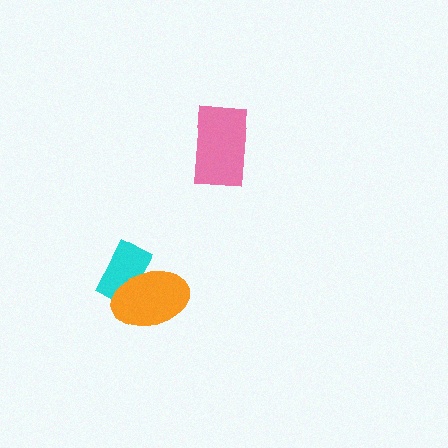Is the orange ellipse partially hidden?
No, no other shape covers it.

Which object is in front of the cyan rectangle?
The orange ellipse is in front of the cyan rectangle.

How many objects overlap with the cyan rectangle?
1 object overlaps with the cyan rectangle.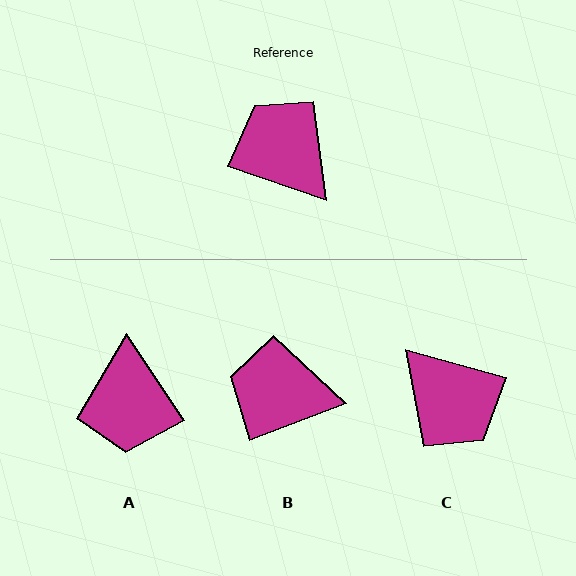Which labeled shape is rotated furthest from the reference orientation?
C, about 177 degrees away.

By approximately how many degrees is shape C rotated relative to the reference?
Approximately 177 degrees clockwise.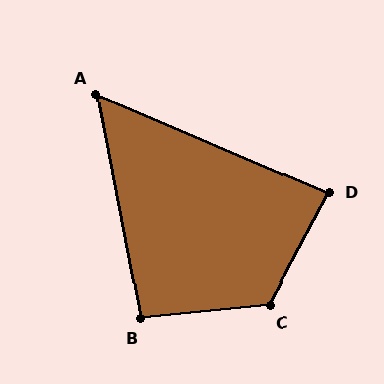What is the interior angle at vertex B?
Approximately 95 degrees (obtuse).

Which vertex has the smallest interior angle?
A, at approximately 56 degrees.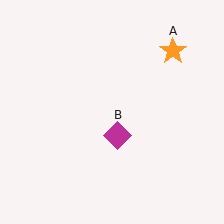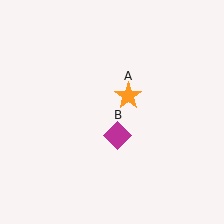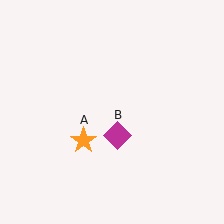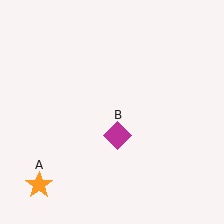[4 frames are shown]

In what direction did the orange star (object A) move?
The orange star (object A) moved down and to the left.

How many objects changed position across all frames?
1 object changed position: orange star (object A).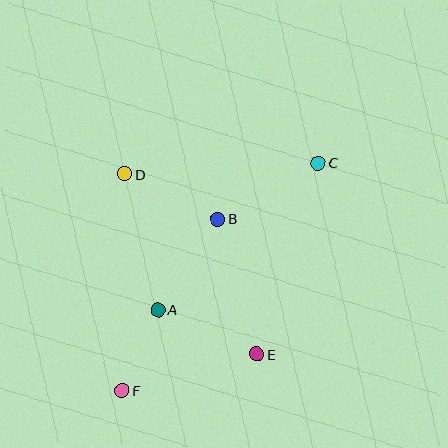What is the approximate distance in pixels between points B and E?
The distance between B and E is approximately 141 pixels.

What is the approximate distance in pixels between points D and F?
The distance between D and F is approximately 216 pixels.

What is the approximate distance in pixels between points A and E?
The distance between A and E is approximately 108 pixels.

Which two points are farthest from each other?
Points C and F are farthest from each other.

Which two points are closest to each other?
Points A and F are closest to each other.